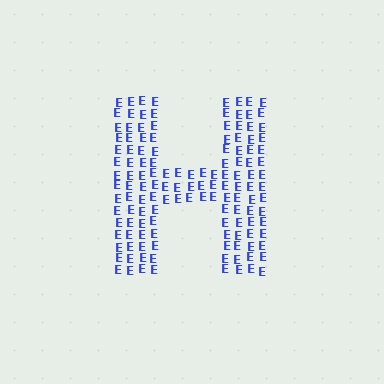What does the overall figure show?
The overall figure shows the letter H.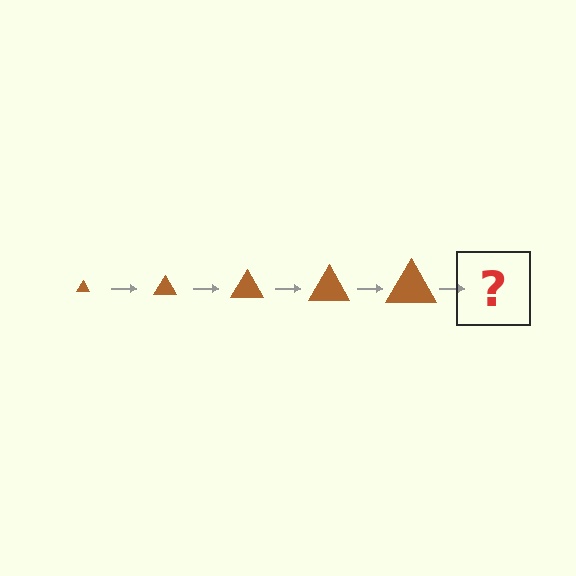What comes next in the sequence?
The next element should be a brown triangle, larger than the previous one.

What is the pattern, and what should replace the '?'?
The pattern is that the triangle gets progressively larger each step. The '?' should be a brown triangle, larger than the previous one.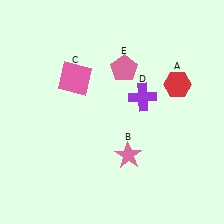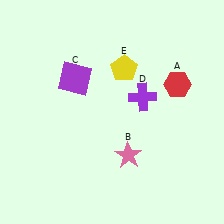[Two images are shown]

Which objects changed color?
C changed from pink to purple. E changed from pink to yellow.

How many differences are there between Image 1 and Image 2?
There are 2 differences between the two images.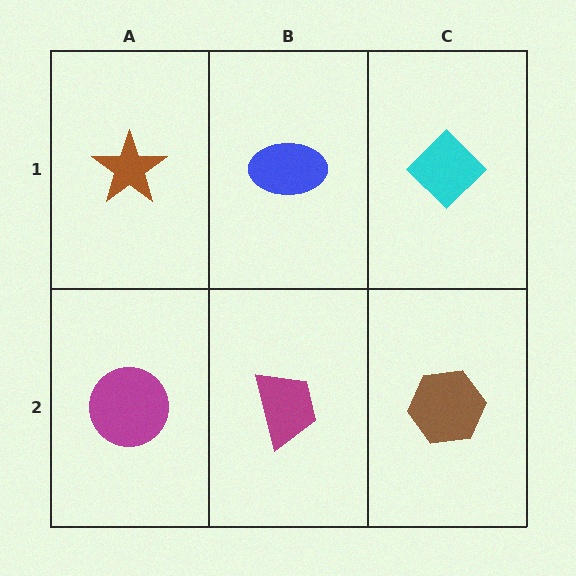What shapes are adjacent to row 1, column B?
A magenta trapezoid (row 2, column B), a brown star (row 1, column A), a cyan diamond (row 1, column C).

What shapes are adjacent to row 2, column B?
A blue ellipse (row 1, column B), a magenta circle (row 2, column A), a brown hexagon (row 2, column C).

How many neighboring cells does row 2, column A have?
2.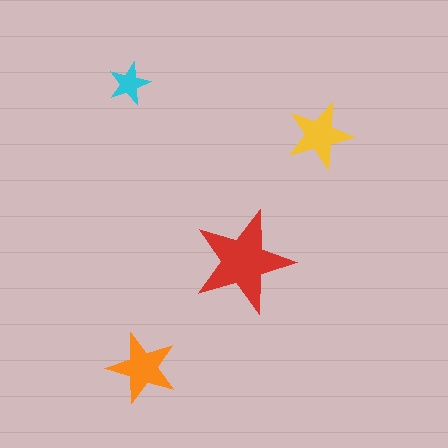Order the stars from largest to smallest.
the red one, the orange one, the yellow one, the cyan one.